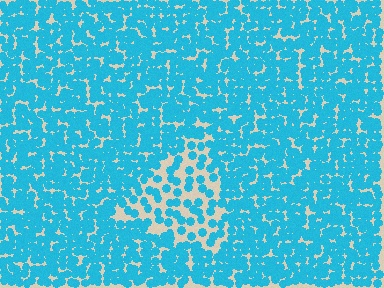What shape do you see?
I see a triangle.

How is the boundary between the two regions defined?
The boundary is defined by a change in element density (approximately 2.2x ratio). All elements are the same color, size, and shape.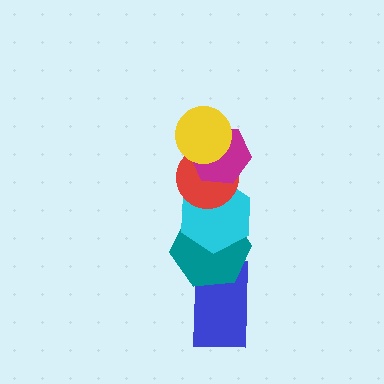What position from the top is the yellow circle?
The yellow circle is 1st from the top.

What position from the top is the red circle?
The red circle is 3rd from the top.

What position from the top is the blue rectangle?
The blue rectangle is 6th from the top.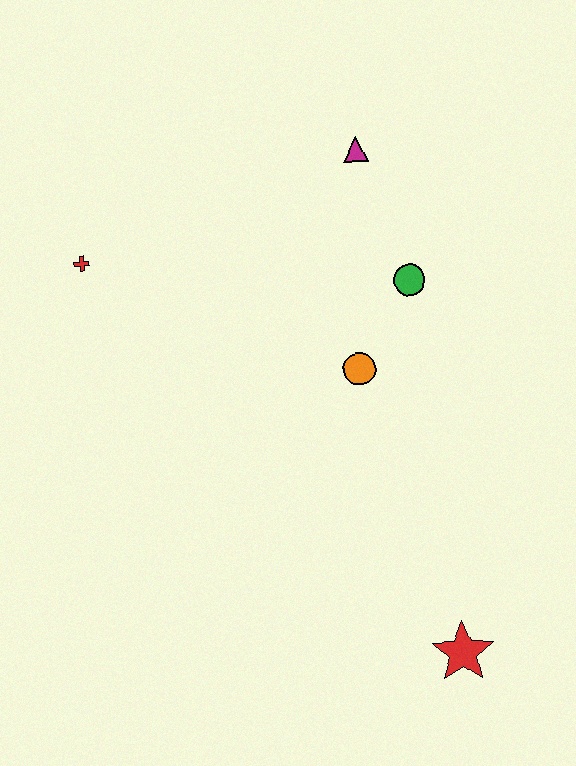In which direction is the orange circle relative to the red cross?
The orange circle is to the right of the red cross.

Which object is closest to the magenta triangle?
The green circle is closest to the magenta triangle.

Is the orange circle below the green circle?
Yes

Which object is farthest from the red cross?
The red star is farthest from the red cross.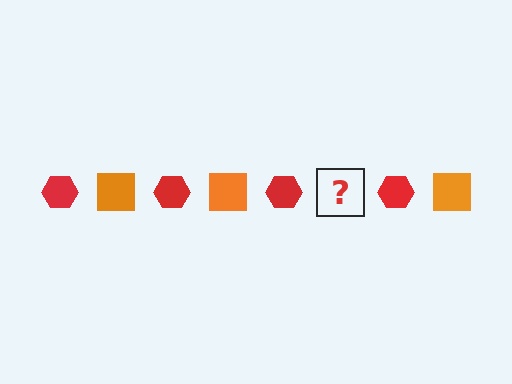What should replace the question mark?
The question mark should be replaced with an orange square.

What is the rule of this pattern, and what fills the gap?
The rule is that the pattern alternates between red hexagon and orange square. The gap should be filled with an orange square.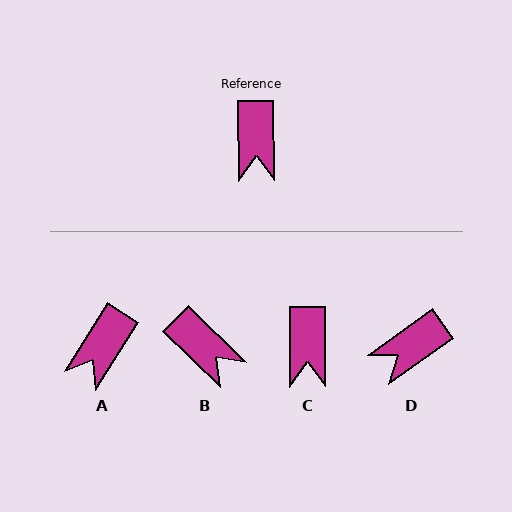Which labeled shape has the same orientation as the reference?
C.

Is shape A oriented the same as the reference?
No, it is off by about 33 degrees.